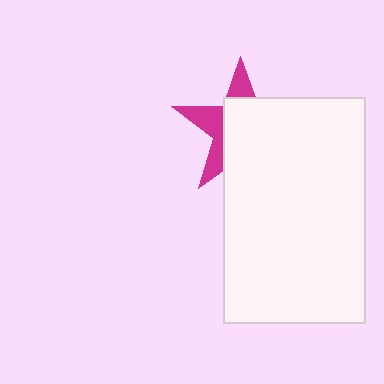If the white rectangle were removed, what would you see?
You would see the complete magenta star.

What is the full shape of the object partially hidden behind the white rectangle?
The partially hidden object is a magenta star.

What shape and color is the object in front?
The object in front is a white rectangle.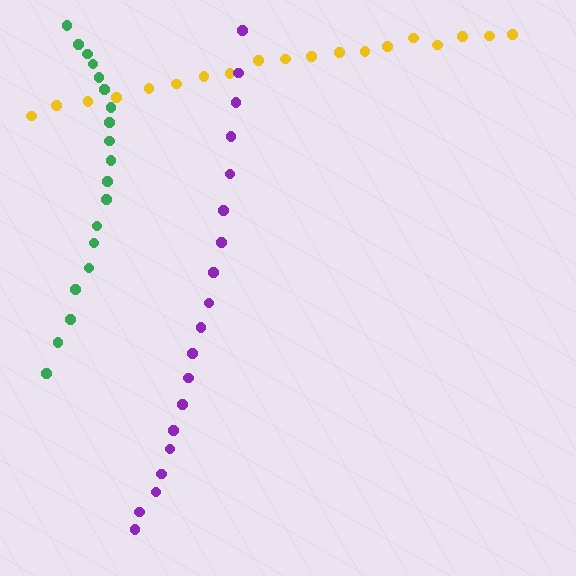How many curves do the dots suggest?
There are 3 distinct paths.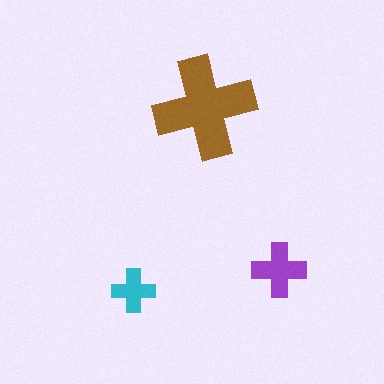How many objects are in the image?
There are 3 objects in the image.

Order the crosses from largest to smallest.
the brown one, the purple one, the cyan one.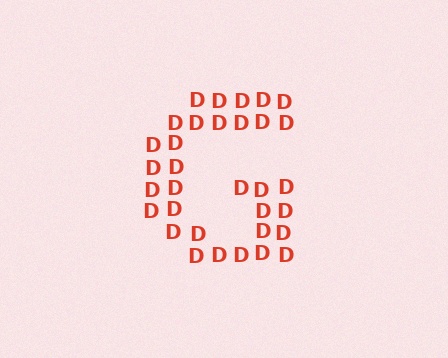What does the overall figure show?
The overall figure shows the letter G.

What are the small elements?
The small elements are letter D's.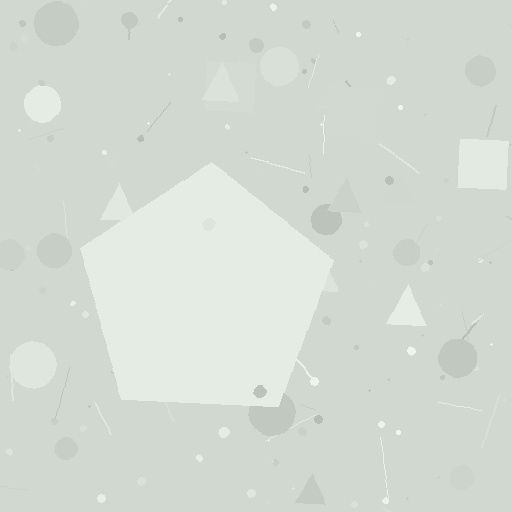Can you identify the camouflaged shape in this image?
The camouflaged shape is a pentagon.